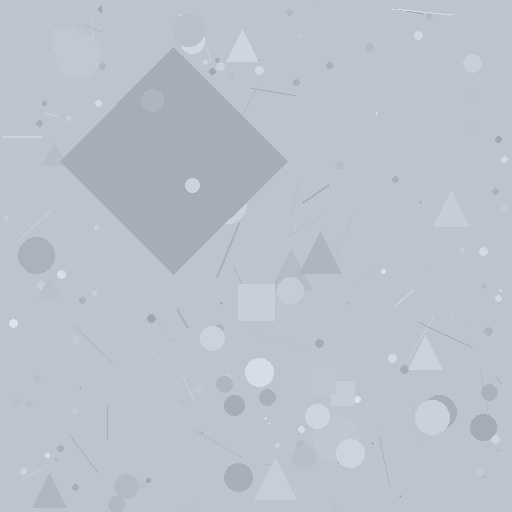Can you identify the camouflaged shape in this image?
The camouflaged shape is a diamond.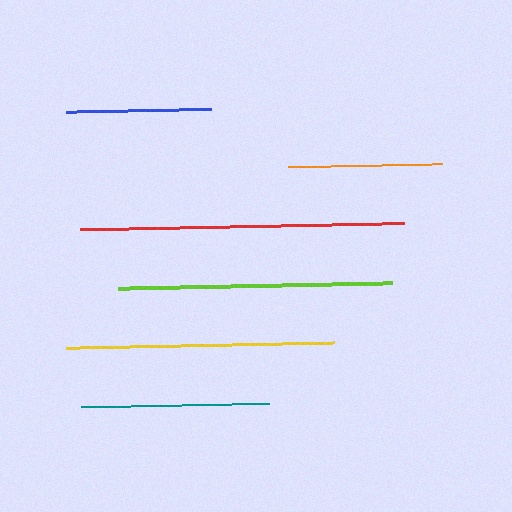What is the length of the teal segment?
The teal segment is approximately 188 pixels long.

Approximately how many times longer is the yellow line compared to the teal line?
The yellow line is approximately 1.4 times the length of the teal line.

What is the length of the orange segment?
The orange segment is approximately 154 pixels long.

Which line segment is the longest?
The red line is the longest at approximately 324 pixels.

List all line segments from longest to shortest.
From longest to shortest: red, lime, yellow, teal, orange, blue.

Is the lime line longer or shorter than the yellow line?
The lime line is longer than the yellow line.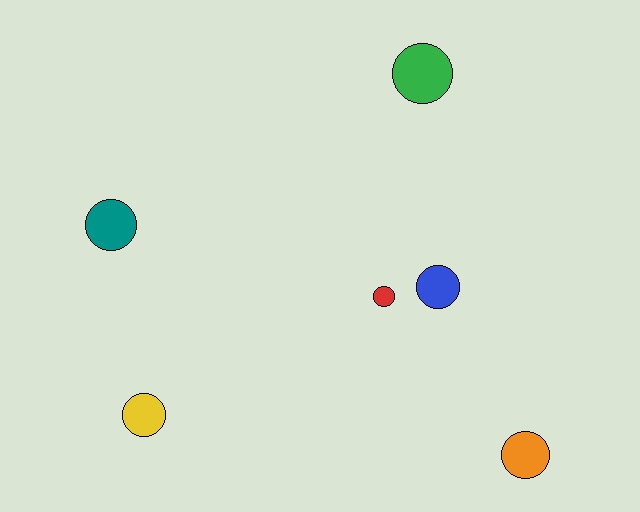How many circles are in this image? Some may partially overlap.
There are 6 circles.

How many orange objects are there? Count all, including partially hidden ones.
There is 1 orange object.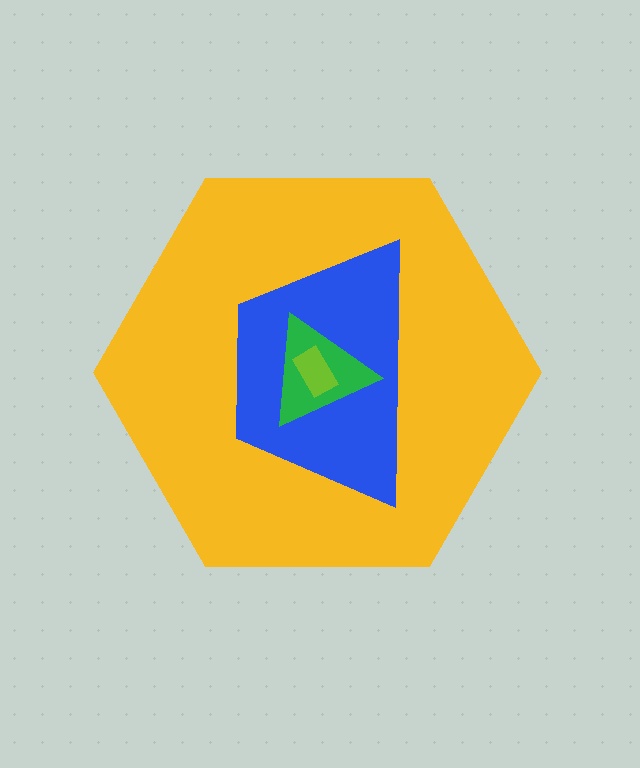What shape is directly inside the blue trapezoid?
The green triangle.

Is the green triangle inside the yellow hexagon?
Yes.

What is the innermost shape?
The lime rectangle.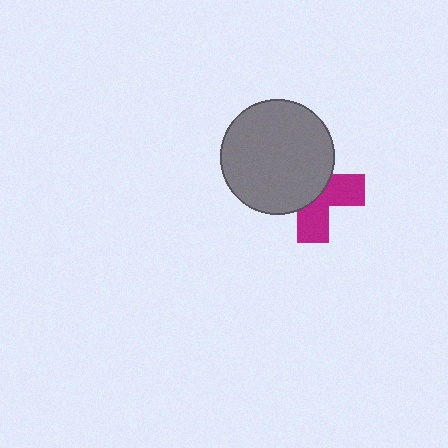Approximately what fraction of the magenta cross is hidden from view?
Roughly 56% of the magenta cross is hidden behind the gray circle.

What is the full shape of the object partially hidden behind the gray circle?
The partially hidden object is a magenta cross.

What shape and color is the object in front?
The object in front is a gray circle.